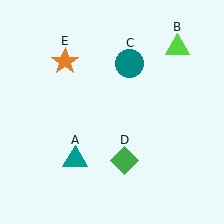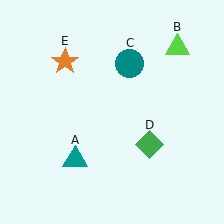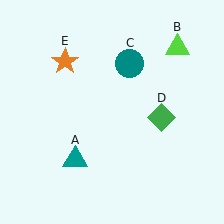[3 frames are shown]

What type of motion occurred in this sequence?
The green diamond (object D) rotated counterclockwise around the center of the scene.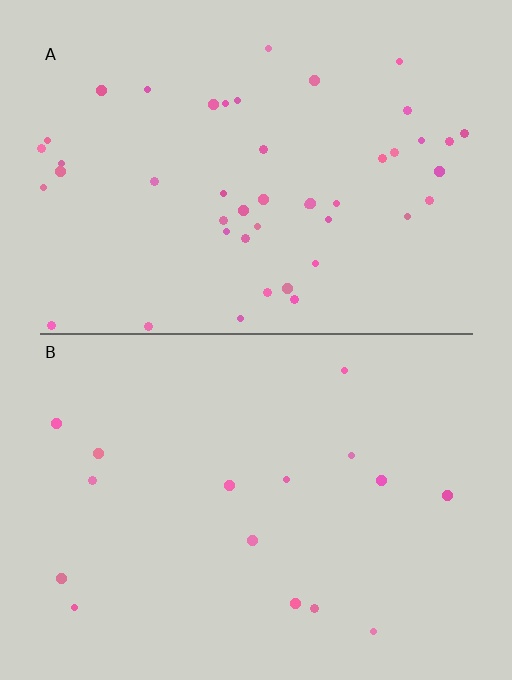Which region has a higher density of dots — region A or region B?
A (the top).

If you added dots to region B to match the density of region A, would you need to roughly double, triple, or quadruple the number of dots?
Approximately triple.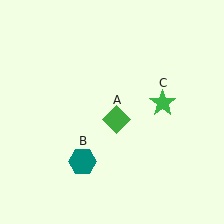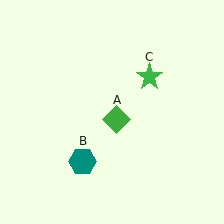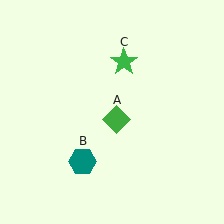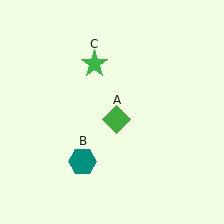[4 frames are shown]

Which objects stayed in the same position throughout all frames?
Green diamond (object A) and teal hexagon (object B) remained stationary.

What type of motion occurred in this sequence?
The green star (object C) rotated counterclockwise around the center of the scene.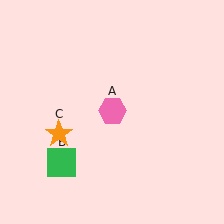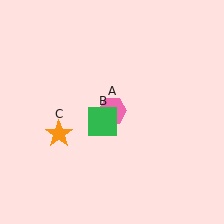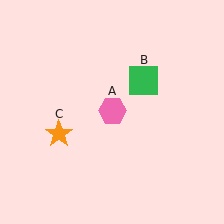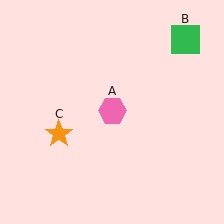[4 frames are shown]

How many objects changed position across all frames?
1 object changed position: green square (object B).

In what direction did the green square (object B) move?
The green square (object B) moved up and to the right.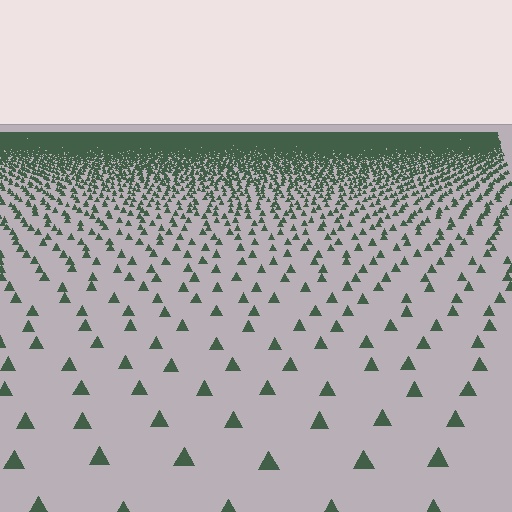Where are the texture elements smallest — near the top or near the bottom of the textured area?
Near the top.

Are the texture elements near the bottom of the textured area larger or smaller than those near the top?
Larger. Near the bottom, elements are closer to the viewer and appear at a bigger on-screen size.